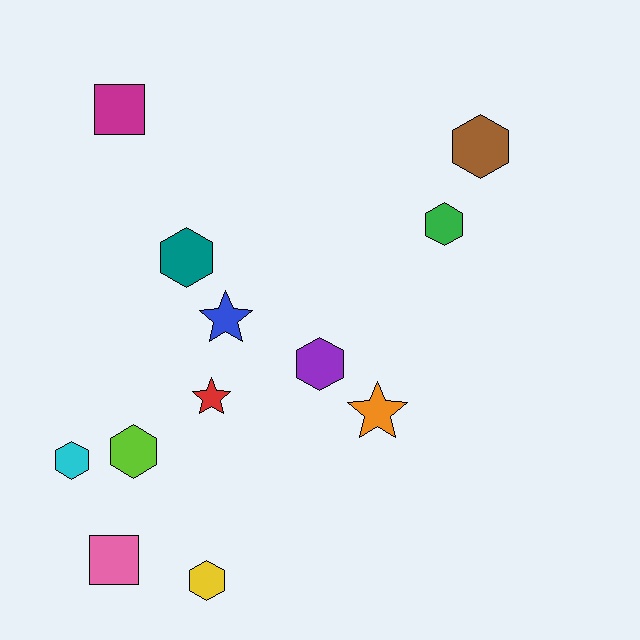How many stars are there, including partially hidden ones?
There are 3 stars.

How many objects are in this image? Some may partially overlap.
There are 12 objects.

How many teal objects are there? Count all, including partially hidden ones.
There is 1 teal object.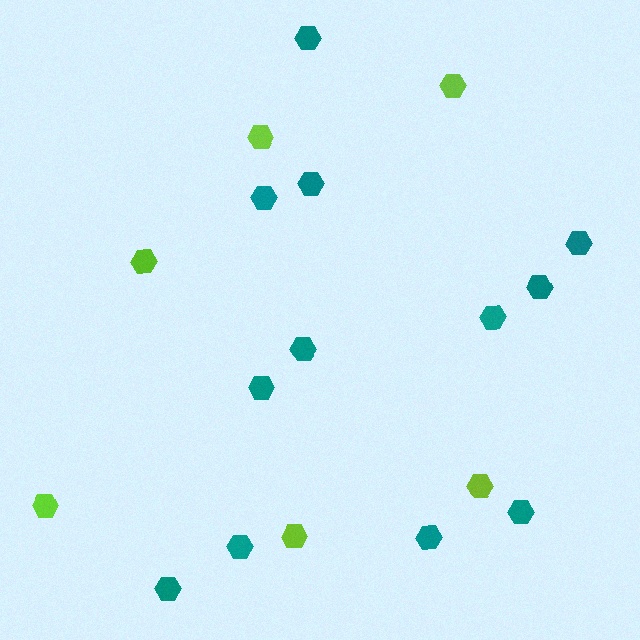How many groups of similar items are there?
There are 2 groups: one group of teal hexagons (12) and one group of lime hexagons (6).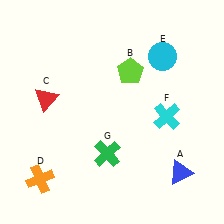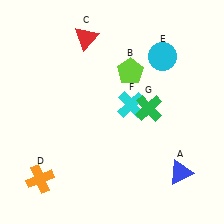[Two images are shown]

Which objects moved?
The objects that moved are: the red triangle (C), the cyan cross (F), the green cross (G).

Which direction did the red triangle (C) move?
The red triangle (C) moved up.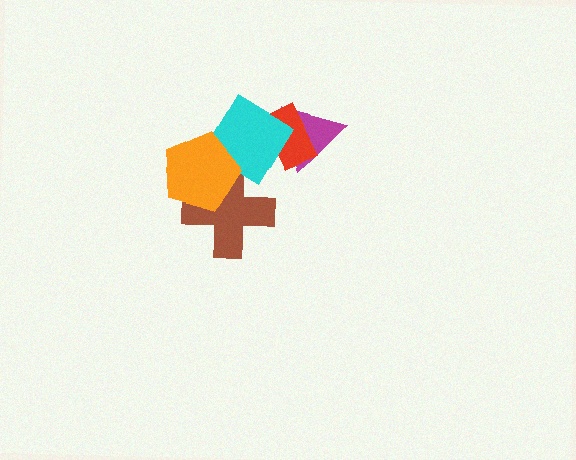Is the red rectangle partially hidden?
Yes, it is partially covered by another shape.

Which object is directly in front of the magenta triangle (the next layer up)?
The red rectangle is directly in front of the magenta triangle.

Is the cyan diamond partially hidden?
Yes, it is partially covered by another shape.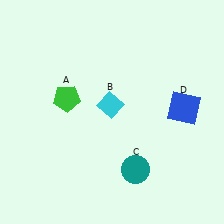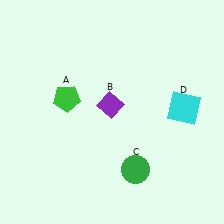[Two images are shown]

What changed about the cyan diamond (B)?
In Image 1, B is cyan. In Image 2, it changed to purple.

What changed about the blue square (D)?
In Image 1, D is blue. In Image 2, it changed to cyan.